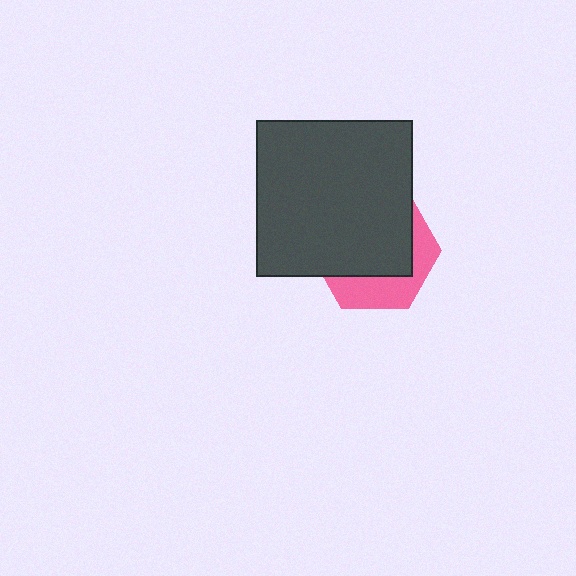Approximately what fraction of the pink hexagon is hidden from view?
Roughly 66% of the pink hexagon is hidden behind the dark gray square.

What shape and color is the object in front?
The object in front is a dark gray square.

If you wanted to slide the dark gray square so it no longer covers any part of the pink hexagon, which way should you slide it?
Slide it up — that is the most direct way to separate the two shapes.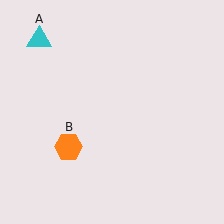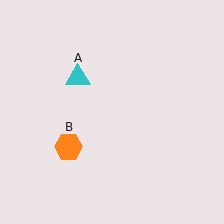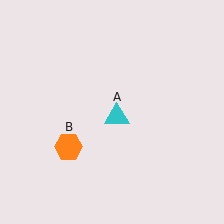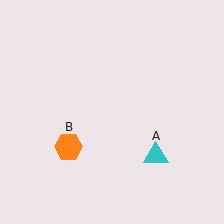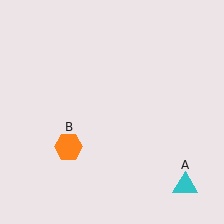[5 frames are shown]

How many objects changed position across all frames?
1 object changed position: cyan triangle (object A).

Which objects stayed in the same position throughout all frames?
Orange hexagon (object B) remained stationary.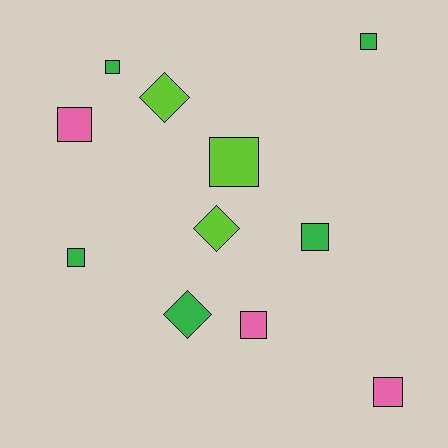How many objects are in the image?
There are 11 objects.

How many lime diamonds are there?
There are 2 lime diamonds.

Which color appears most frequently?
Green, with 5 objects.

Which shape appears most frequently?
Square, with 8 objects.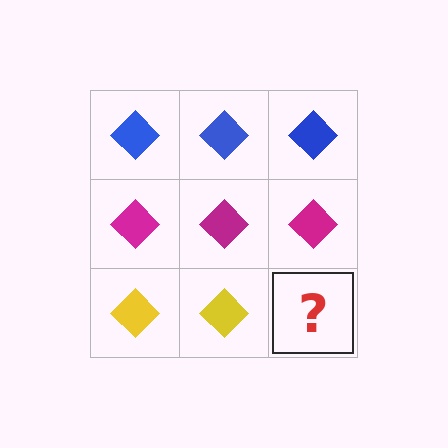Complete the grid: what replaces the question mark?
The question mark should be replaced with a yellow diamond.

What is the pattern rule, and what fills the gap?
The rule is that each row has a consistent color. The gap should be filled with a yellow diamond.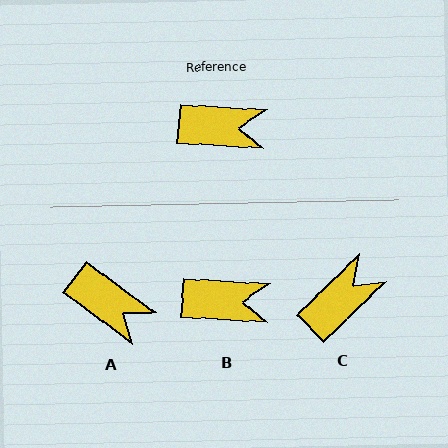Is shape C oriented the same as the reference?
No, it is off by about 49 degrees.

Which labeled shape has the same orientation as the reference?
B.